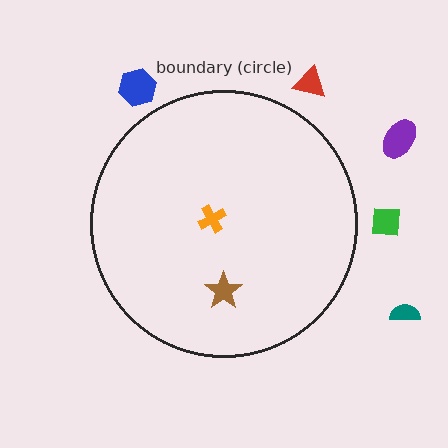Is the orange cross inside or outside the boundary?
Inside.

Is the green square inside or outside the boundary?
Outside.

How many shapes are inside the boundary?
2 inside, 5 outside.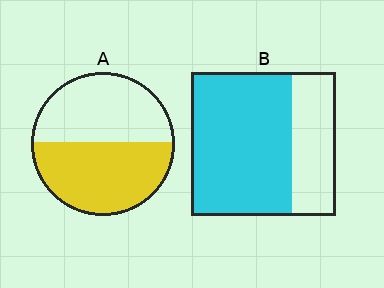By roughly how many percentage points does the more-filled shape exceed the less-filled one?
By roughly 20 percentage points (B over A).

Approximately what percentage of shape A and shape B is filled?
A is approximately 50% and B is approximately 70%.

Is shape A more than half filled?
Roughly half.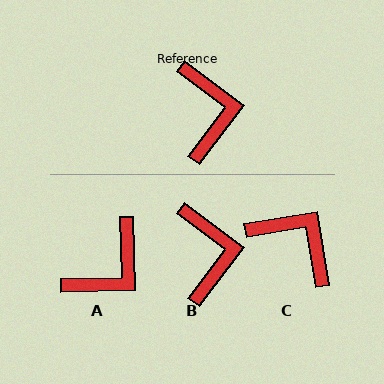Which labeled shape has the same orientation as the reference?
B.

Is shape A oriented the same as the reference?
No, it is off by about 52 degrees.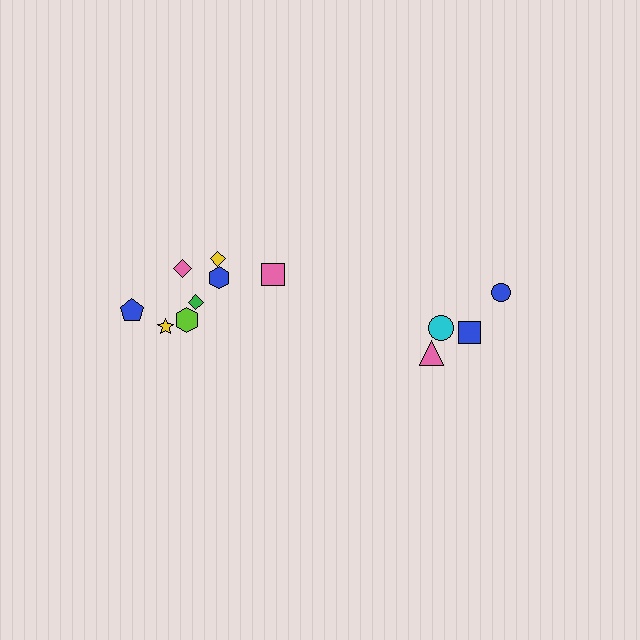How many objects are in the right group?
There are 4 objects.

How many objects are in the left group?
There are 8 objects.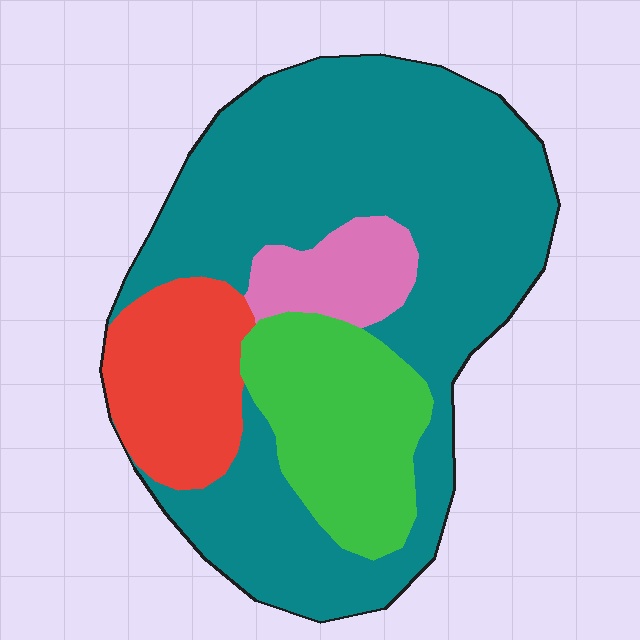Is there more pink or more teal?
Teal.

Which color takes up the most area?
Teal, at roughly 60%.